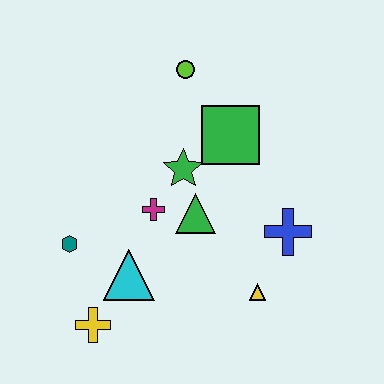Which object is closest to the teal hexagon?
The cyan triangle is closest to the teal hexagon.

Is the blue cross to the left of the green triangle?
No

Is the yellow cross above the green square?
No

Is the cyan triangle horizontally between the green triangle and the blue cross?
No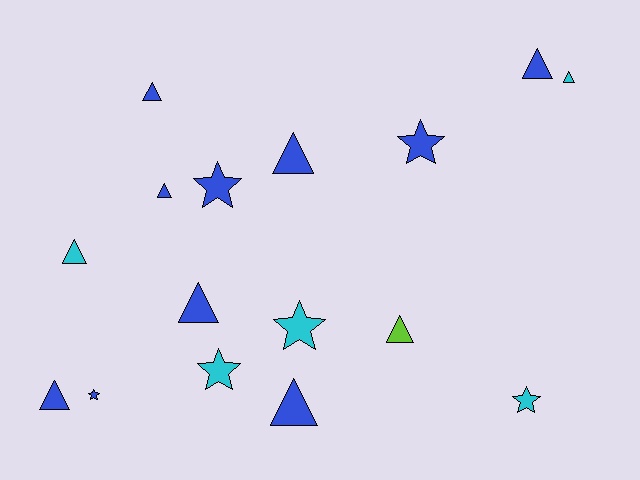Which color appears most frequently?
Blue, with 10 objects.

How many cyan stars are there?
There are 3 cyan stars.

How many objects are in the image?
There are 16 objects.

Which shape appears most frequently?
Triangle, with 10 objects.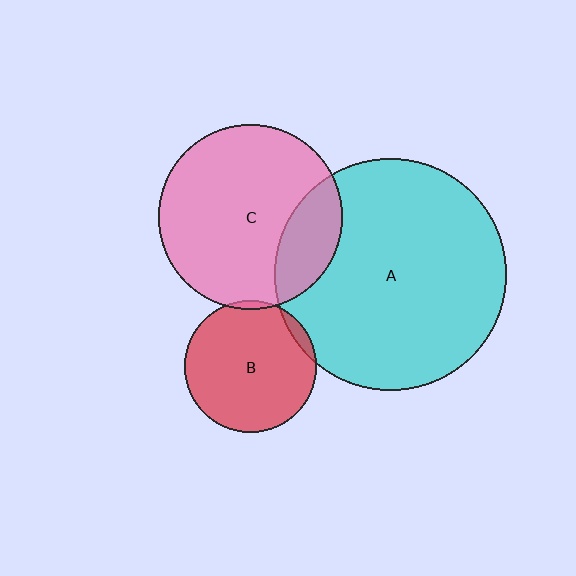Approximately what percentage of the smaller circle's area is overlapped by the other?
Approximately 5%.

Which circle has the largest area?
Circle A (cyan).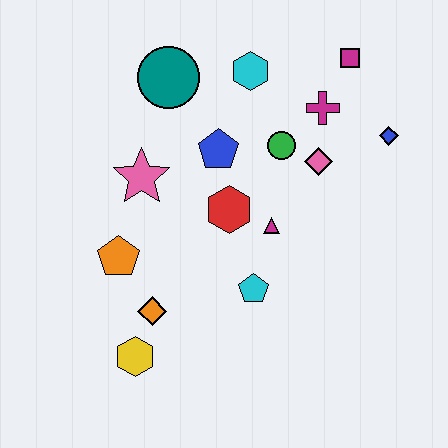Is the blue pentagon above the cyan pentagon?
Yes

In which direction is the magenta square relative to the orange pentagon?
The magenta square is to the right of the orange pentagon.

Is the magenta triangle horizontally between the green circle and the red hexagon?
Yes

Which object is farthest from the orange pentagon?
The magenta square is farthest from the orange pentagon.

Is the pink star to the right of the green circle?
No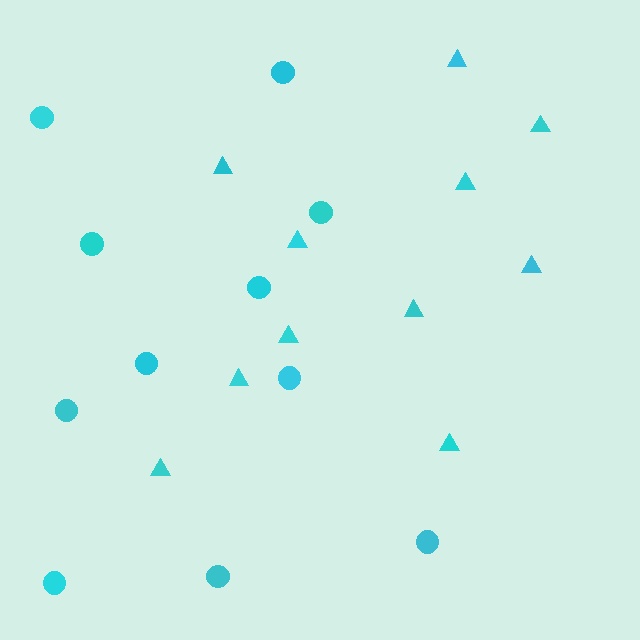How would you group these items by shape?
There are 2 groups: one group of circles (11) and one group of triangles (11).